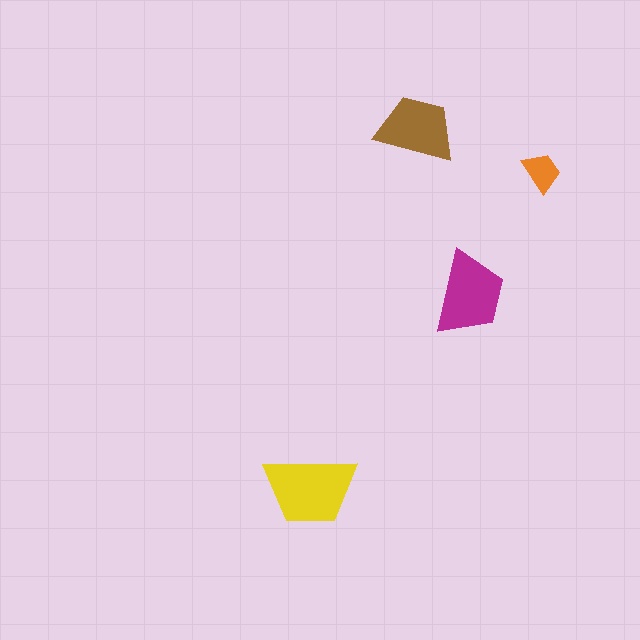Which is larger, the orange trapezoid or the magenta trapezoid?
The magenta one.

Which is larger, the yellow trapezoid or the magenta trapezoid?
The yellow one.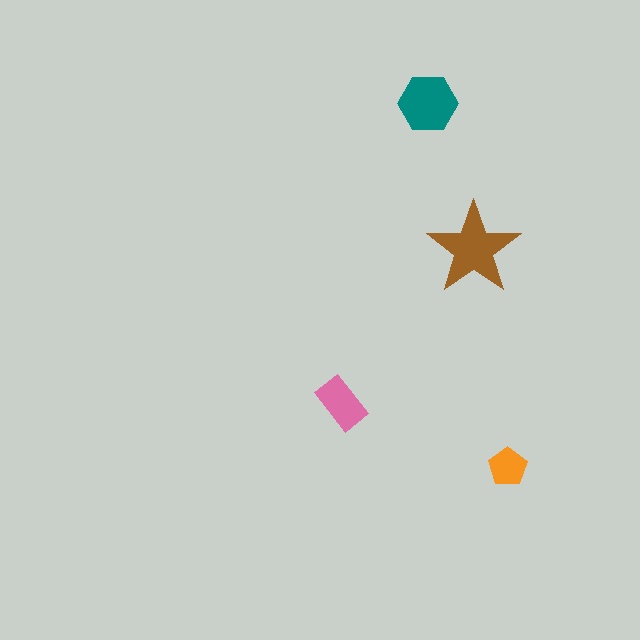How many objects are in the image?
There are 4 objects in the image.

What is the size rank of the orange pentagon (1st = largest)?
4th.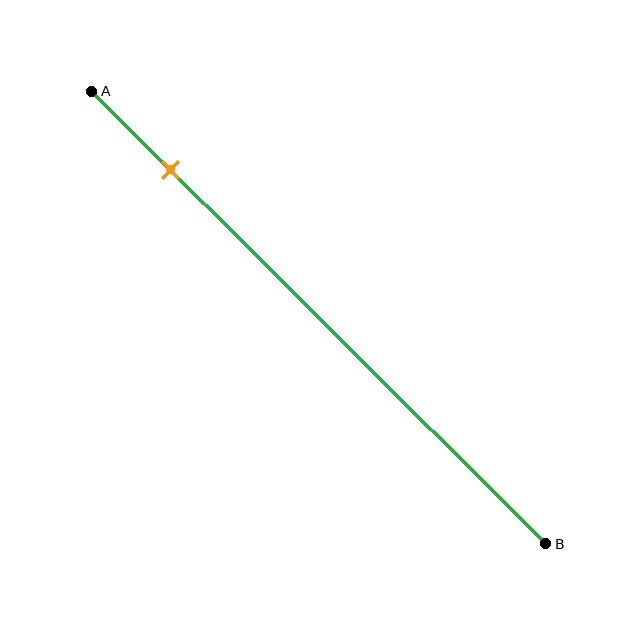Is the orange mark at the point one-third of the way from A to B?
No, the mark is at about 15% from A, not at the 33% one-third point.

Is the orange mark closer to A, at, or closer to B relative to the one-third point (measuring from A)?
The orange mark is closer to point A than the one-third point of segment AB.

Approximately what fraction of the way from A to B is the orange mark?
The orange mark is approximately 15% of the way from A to B.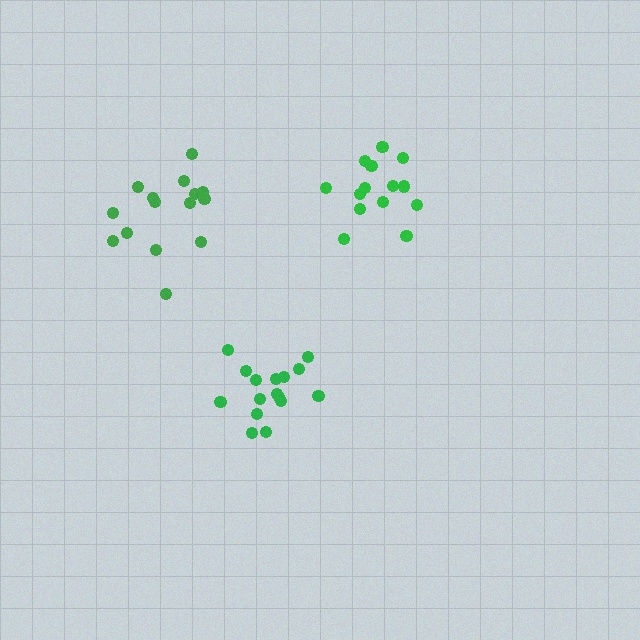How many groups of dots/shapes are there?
There are 3 groups.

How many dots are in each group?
Group 1: 15 dots, Group 2: 14 dots, Group 3: 16 dots (45 total).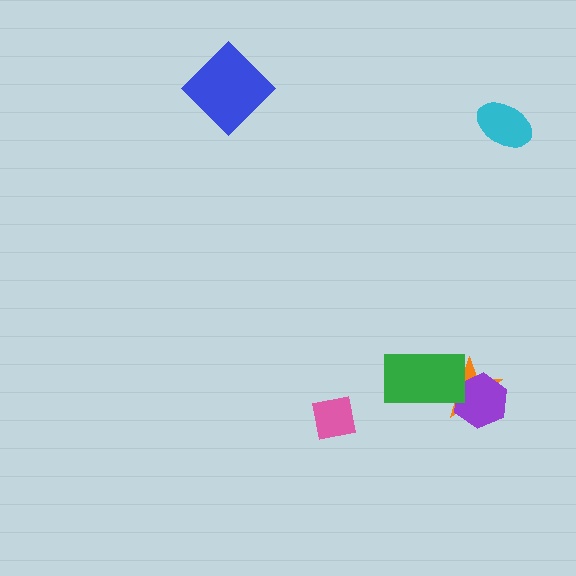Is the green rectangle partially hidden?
No, no other shape covers it.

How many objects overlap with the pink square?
0 objects overlap with the pink square.